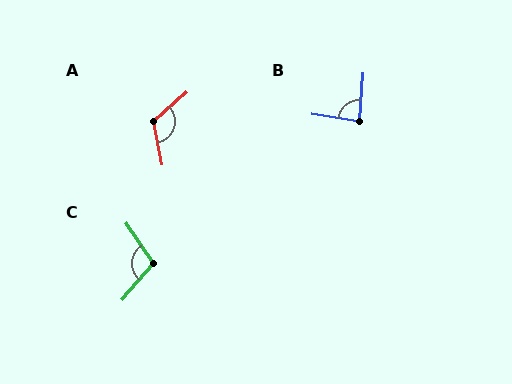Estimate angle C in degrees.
Approximately 105 degrees.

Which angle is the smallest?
B, at approximately 85 degrees.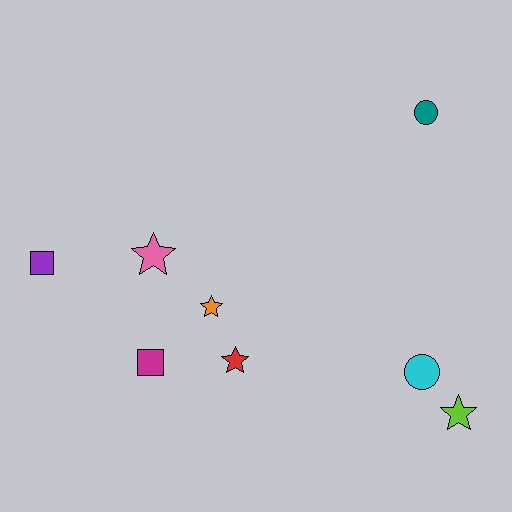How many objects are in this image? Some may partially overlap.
There are 8 objects.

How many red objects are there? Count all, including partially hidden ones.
There is 1 red object.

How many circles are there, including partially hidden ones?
There are 2 circles.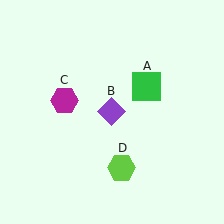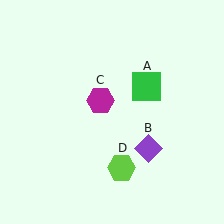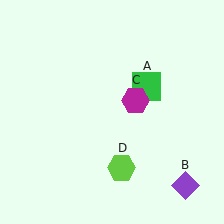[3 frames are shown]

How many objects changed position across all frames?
2 objects changed position: purple diamond (object B), magenta hexagon (object C).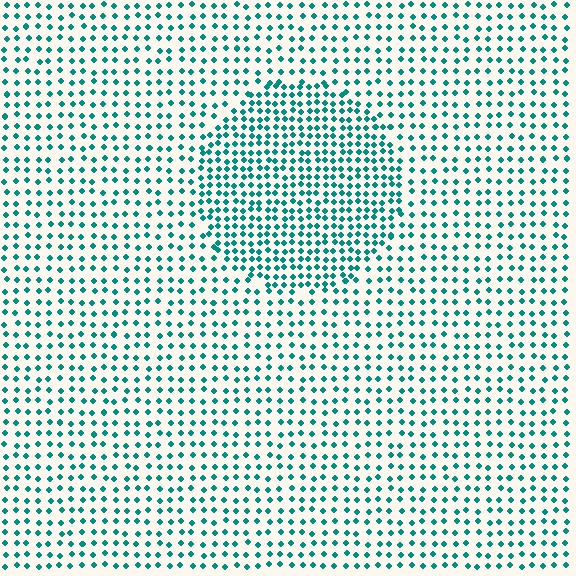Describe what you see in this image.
The image contains small teal elements arranged at two different densities. A circle-shaped region is visible where the elements are more densely packed than the surrounding area.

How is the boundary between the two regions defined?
The boundary is defined by a change in element density (approximately 1.8x ratio). All elements are the same color, size, and shape.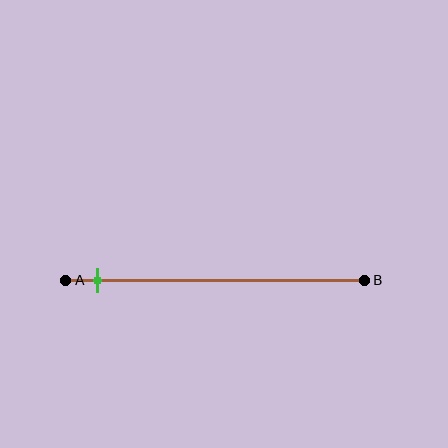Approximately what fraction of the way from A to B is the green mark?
The green mark is approximately 10% of the way from A to B.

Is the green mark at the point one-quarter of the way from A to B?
No, the mark is at about 10% from A, not at the 25% one-quarter point.